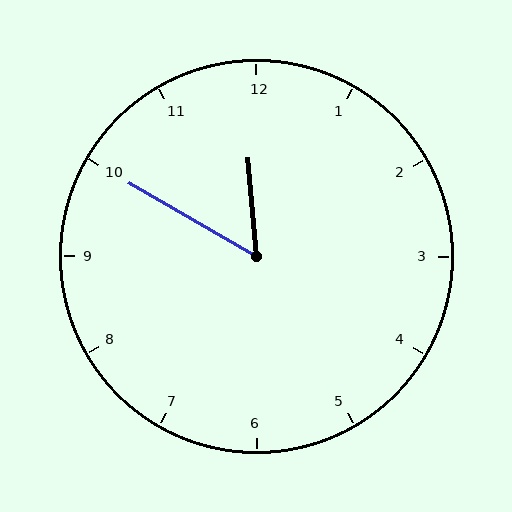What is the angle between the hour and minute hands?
Approximately 55 degrees.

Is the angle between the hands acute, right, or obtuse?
It is acute.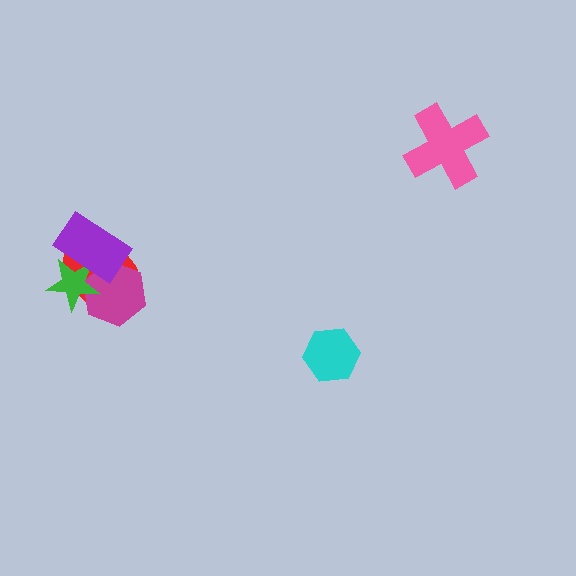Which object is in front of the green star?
The purple rectangle is in front of the green star.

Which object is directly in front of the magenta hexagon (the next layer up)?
The green star is directly in front of the magenta hexagon.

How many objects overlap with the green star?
3 objects overlap with the green star.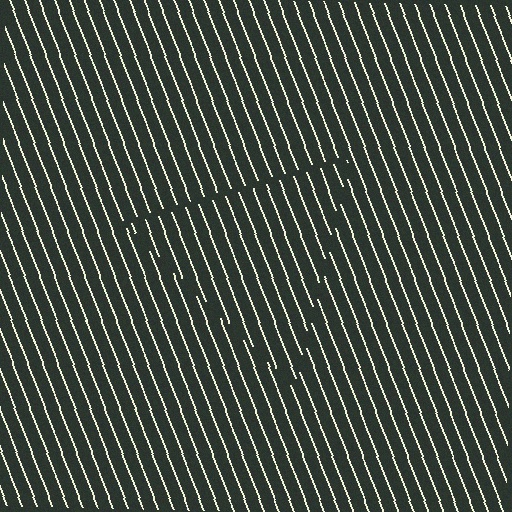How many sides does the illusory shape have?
3 sides — the line-ends trace a triangle.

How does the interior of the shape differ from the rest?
The interior of the shape contains the same grating, shifted by half a period — the contour is defined by the phase discontinuity where line-ends from the inner and outer gratings abut.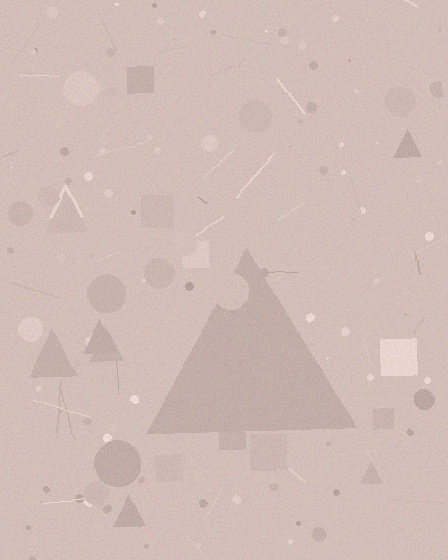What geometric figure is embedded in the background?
A triangle is embedded in the background.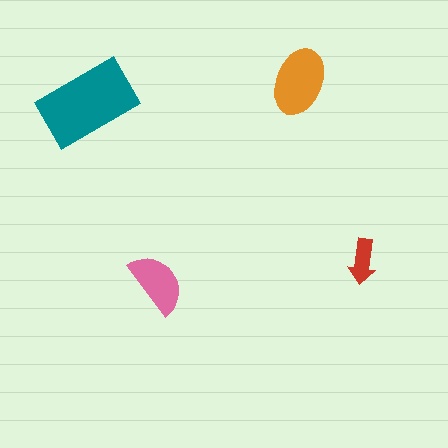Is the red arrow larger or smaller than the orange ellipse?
Smaller.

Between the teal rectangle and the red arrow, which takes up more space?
The teal rectangle.